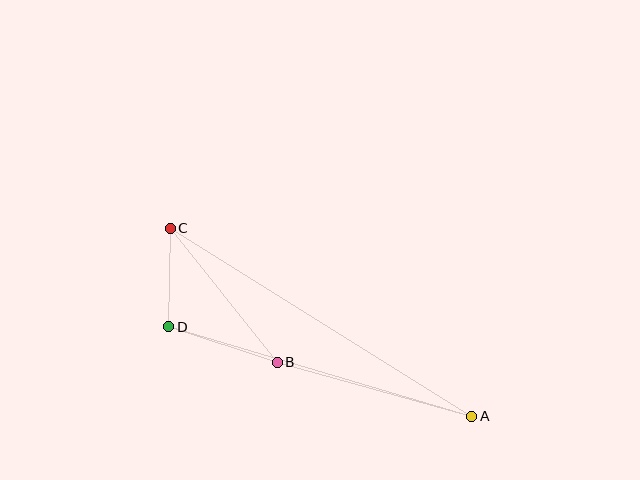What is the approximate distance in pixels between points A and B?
The distance between A and B is approximately 202 pixels.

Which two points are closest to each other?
Points C and D are closest to each other.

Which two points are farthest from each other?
Points A and C are farthest from each other.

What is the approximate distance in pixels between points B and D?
The distance between B and D is approximately 114 pixels.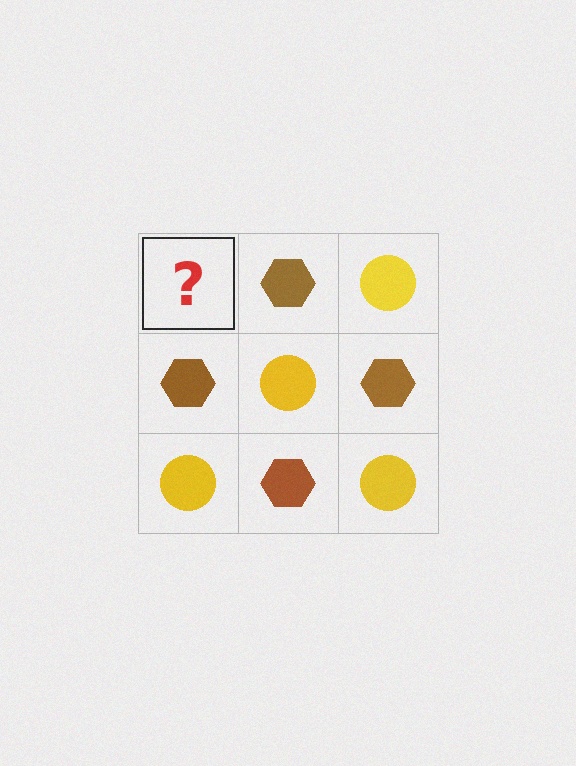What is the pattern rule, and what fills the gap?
The rule is that it alternates yellow circle and brown hexagon in a checkerboard pattern. The gap should be filled with a yellow circle.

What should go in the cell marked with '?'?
The missing cell should contain a yellow circle.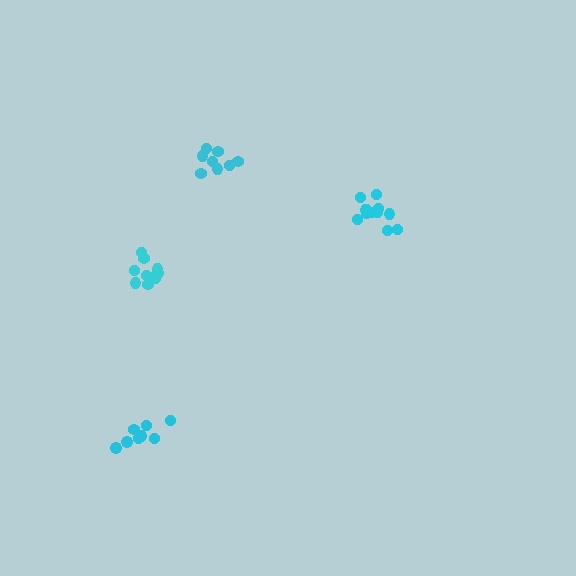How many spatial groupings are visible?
There are 4 spatial groupings.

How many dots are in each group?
Group 1: 10 dots, Group 2: 8 dots, Group 3: 8 dots, Group 4: 12 dots (38 total).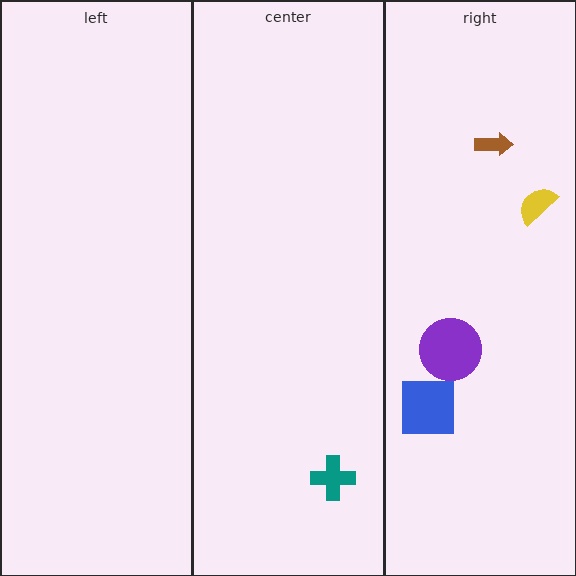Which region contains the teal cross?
The center region.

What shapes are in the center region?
The teal cross.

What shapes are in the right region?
The yellow semicircle, the purple circle, the blue square, the brown arrow.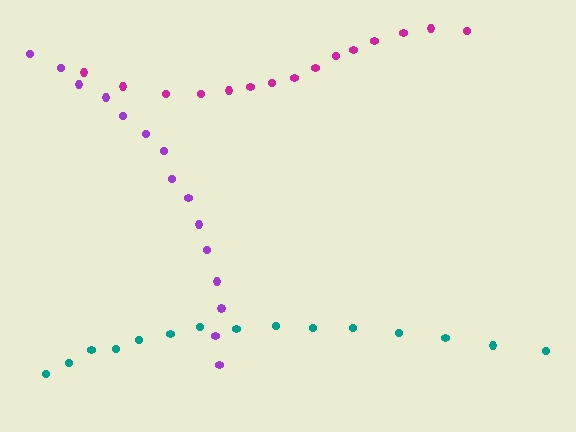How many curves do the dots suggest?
There are 3 distinct paths.